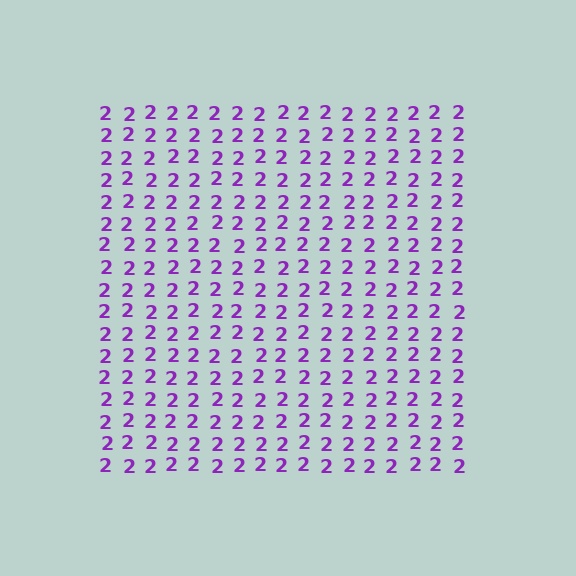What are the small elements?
The small elements are digit 2's.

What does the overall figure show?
The overall figure shows a square.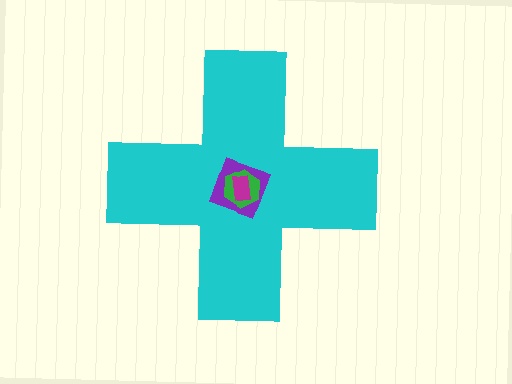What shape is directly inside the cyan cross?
The purple diamond.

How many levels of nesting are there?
4.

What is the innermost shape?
The magenta rectangle.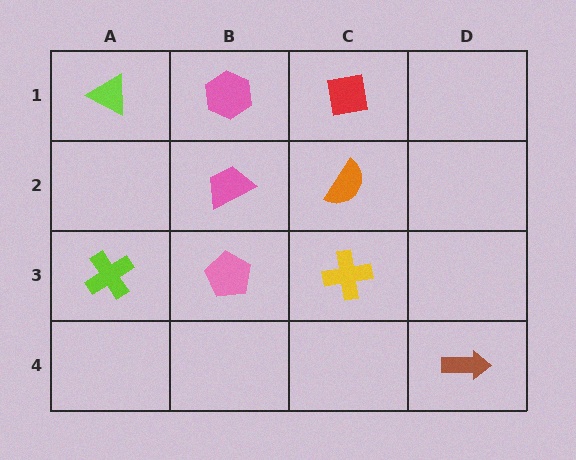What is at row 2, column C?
An orange semicircle.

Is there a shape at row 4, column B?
No, that cell is empty.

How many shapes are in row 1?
3 shapes.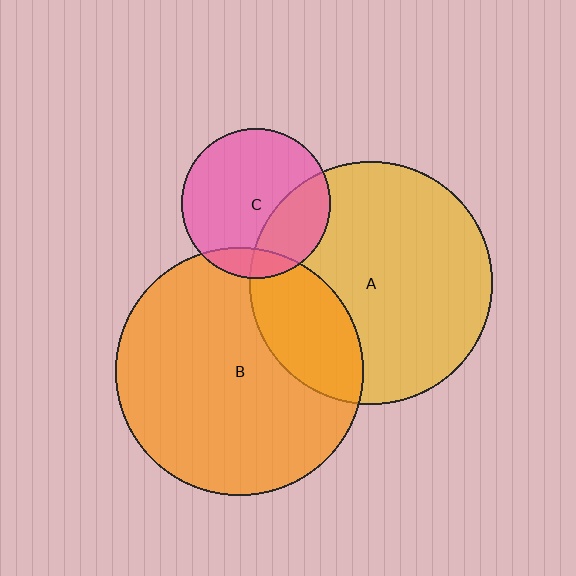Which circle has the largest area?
Circle B (orange).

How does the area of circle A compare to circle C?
Approximately 2.6 times.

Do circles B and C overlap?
Yes.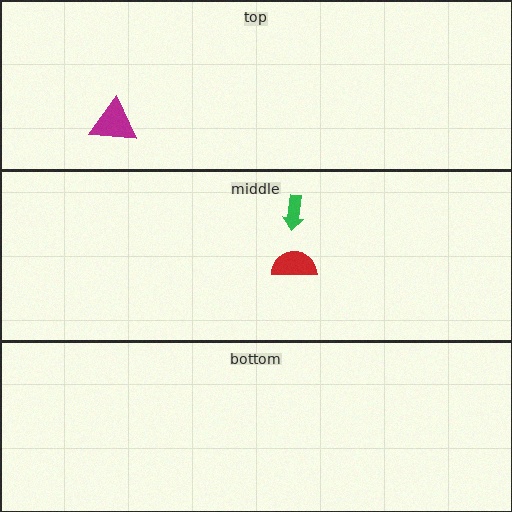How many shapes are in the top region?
1.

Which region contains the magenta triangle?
The top region.